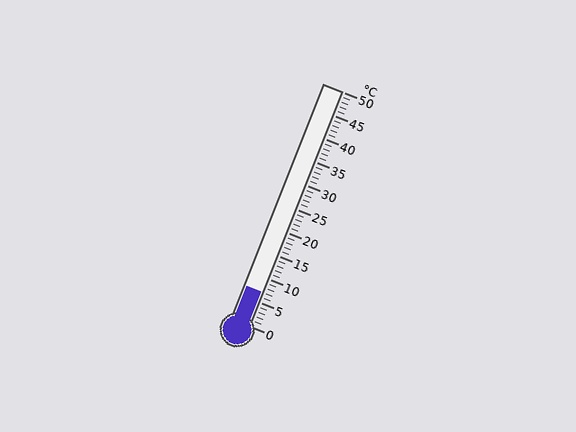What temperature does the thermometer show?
The thermometer shows approximately 7°C.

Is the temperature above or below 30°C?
The temperature is below 30°C.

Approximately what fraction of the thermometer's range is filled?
The thermometer is filled to approximately 15% of its range.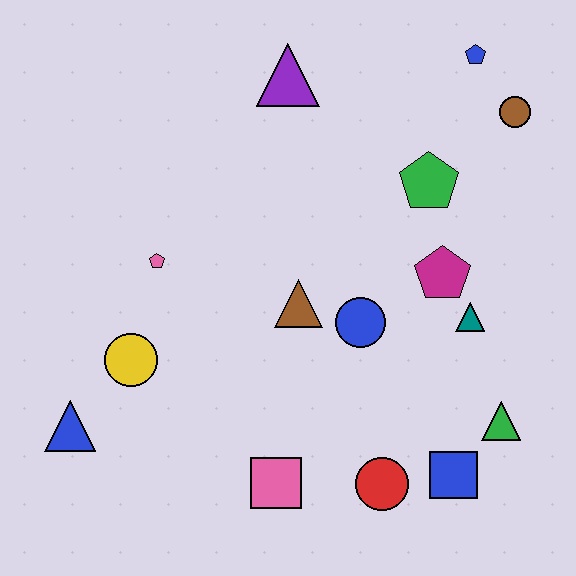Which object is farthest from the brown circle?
The blue triangle is farthest from the brown circle.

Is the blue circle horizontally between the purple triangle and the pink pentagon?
No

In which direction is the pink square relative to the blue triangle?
The pink square is to the right of the blue triangle.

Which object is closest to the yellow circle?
The blue triangle is closest to the yellow circle.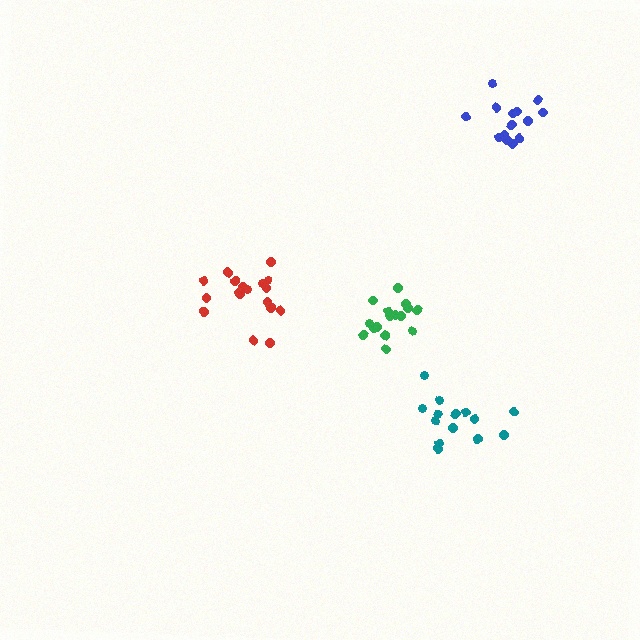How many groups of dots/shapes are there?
There are 4 groups.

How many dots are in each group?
Group 1: 18 dots, Group 2: 17 dots, Group 3: 15 dots, Group 4: 14 dots (64 total).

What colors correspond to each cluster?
The clusters are colored: red, green, blue, teal.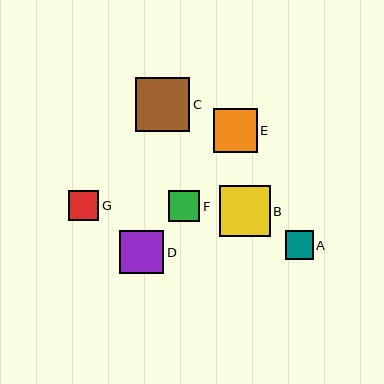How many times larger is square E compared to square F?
Square E is approximately 1.4 times the size of square F.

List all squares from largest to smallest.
From largest to smallest: C, B, E, D, F, G, A.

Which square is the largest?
Square C is the largest with a size of approximately 54 pixels.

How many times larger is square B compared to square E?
Square B is approximately 1.1 times the size of square E.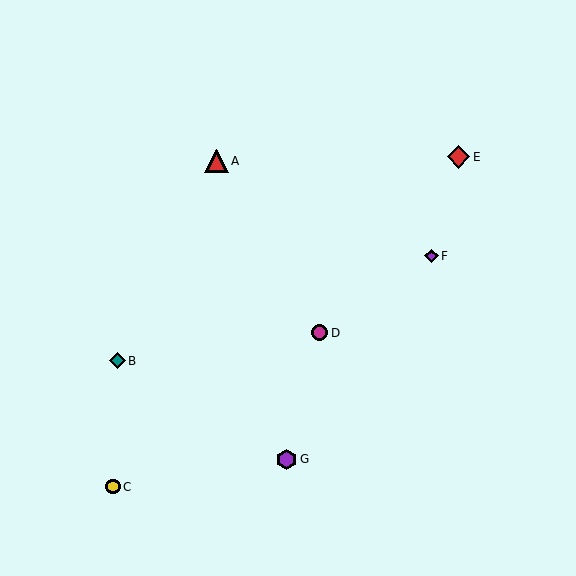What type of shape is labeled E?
Shape E is a red diamond.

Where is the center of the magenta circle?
The center of the magenta circle is at (320, 333).